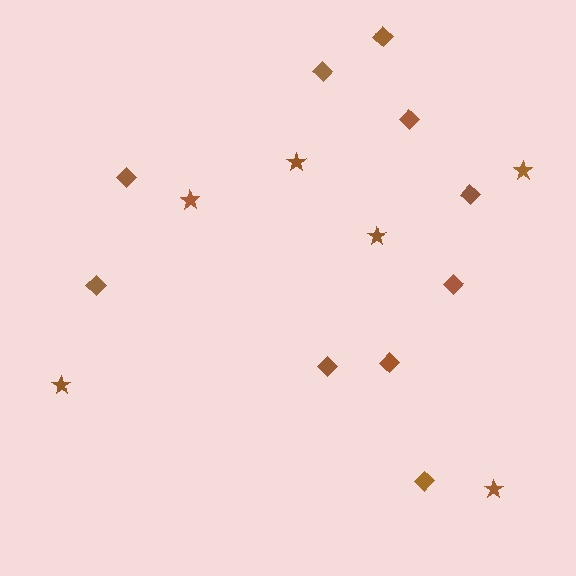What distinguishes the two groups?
There are 2 groups: one group of stars (6) and one group of diamonds (10).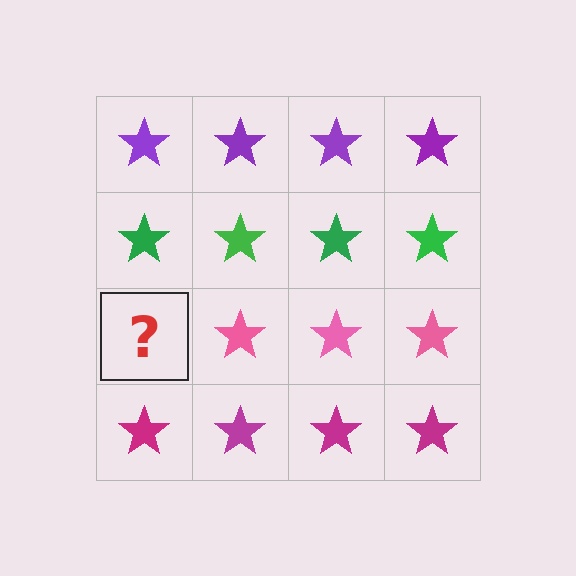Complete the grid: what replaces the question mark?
The question mark should be replaced with a pink star.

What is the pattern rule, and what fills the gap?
The rule is that each row has a consistent color. The gap should be filled with a pink star.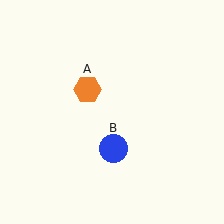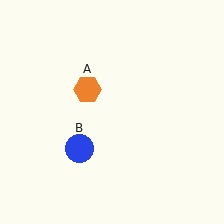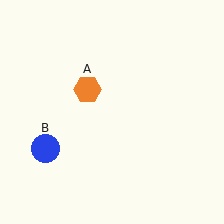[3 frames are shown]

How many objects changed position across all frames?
1 object changed position: blue circle (object B).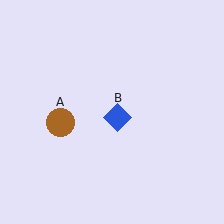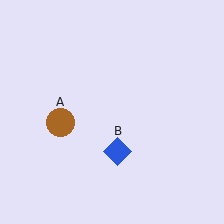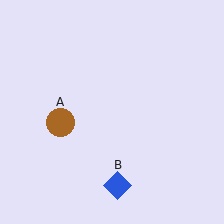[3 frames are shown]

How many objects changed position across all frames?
1 object changed position: blue diamond (object B).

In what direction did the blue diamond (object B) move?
The blue diamond (object B) moved down.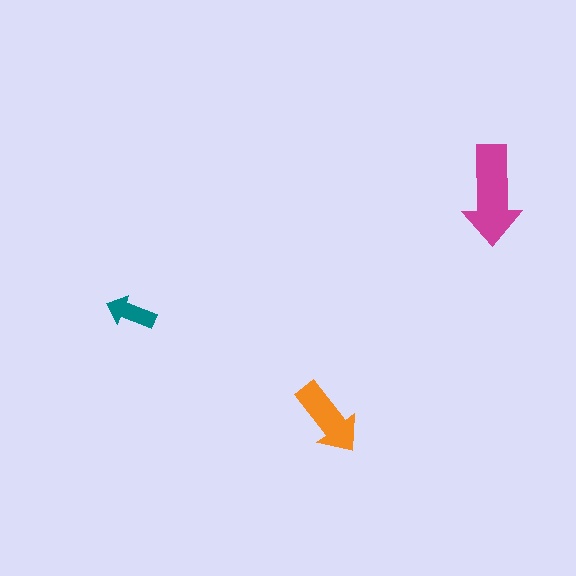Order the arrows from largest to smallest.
the magenta one, the orange one, the teal one.